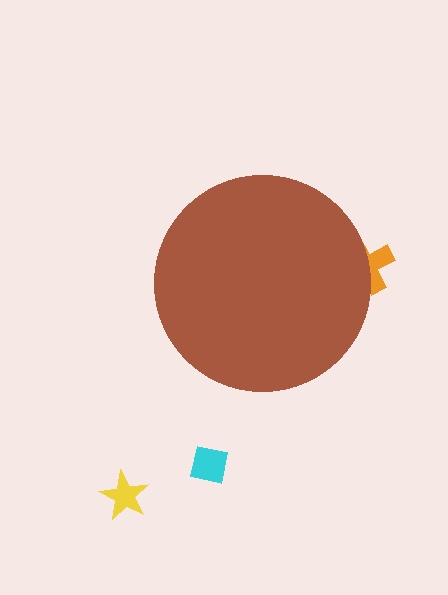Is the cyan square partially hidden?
No, the cyan square is fully visible.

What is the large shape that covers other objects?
A brown circle.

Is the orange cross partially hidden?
Yes, the orange cross is partially hidden behind the brown circle.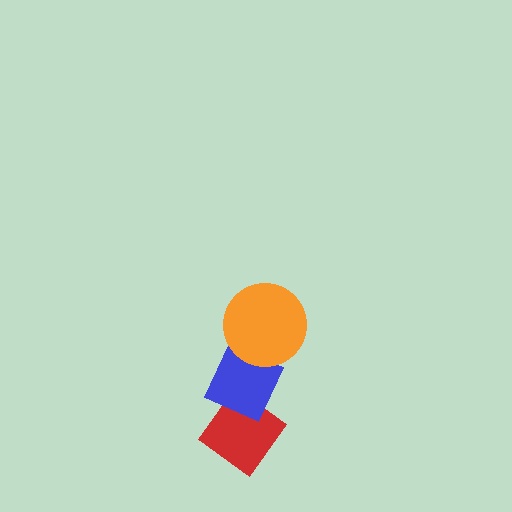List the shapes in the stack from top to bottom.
From top to bottom: the orange circle, the blue diamond, the red diamond.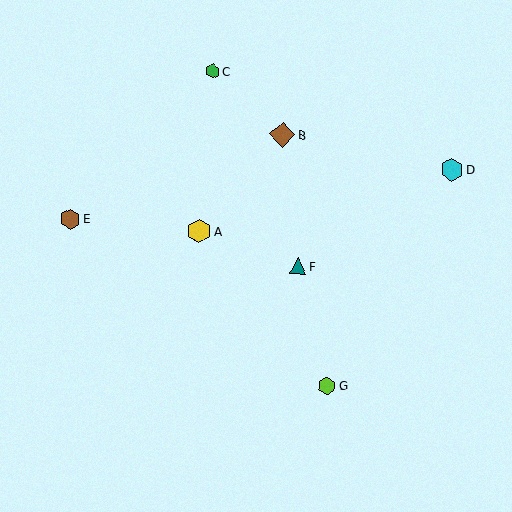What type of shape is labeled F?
Shape F is a teal triangle.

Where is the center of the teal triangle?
The center of the teal triangle is at (298, 266).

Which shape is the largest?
The brown diamond (labeled B) is the largest.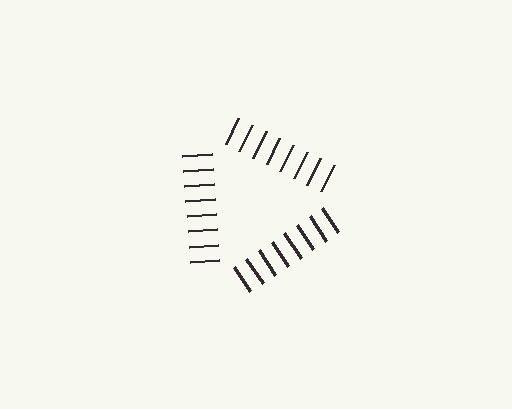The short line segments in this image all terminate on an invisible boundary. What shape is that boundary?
An illusory triangle — the line segments terminate on its edges but no continuous stroke is drawn.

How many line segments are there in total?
24 — 8 along each of the 3 edges.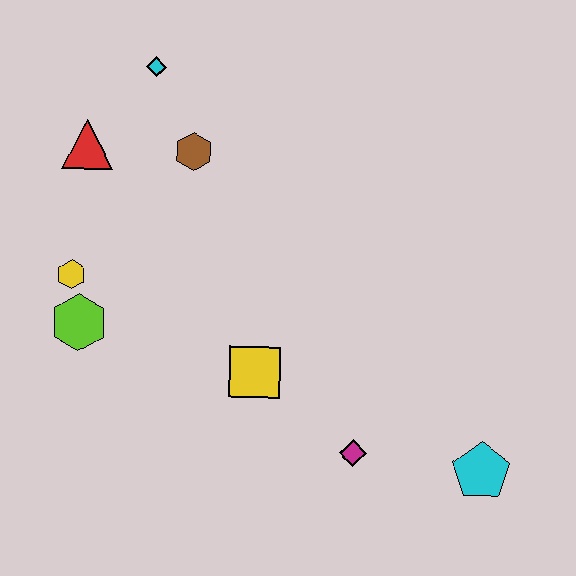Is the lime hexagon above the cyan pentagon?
Yes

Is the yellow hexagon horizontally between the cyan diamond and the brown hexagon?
No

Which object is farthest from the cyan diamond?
The cyan pentagon is farthest from the cyan diamond.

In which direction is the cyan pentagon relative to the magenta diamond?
The cyan pentagon is to the right of the magenta diamond.